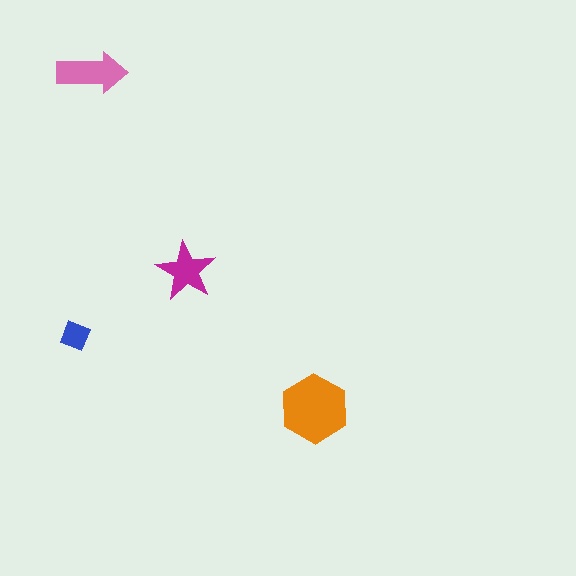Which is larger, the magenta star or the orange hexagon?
The orange hexagon.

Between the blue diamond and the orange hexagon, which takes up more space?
The orange hexagon.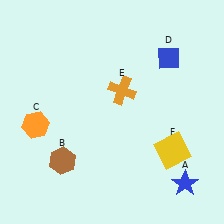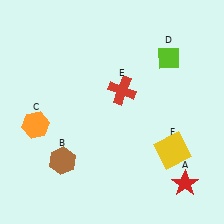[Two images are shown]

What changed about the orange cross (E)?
In Image 1, E is orange. In Image 2, it changed to red.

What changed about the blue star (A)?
In Image 1, A is blue. In Image 2, it changed to red.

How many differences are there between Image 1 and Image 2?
There are 3 differences between the two images.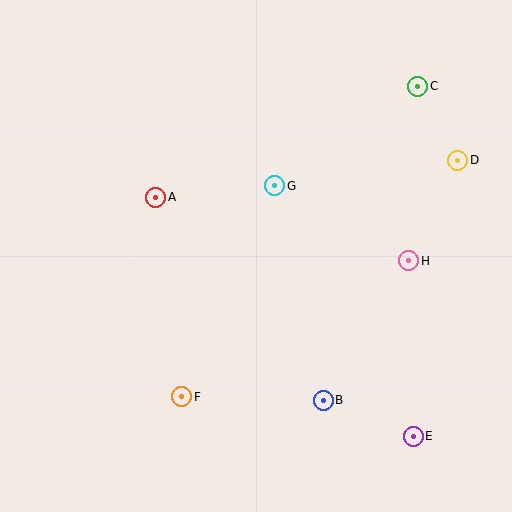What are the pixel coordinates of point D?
Point D is at (458, 160).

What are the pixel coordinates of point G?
Point G is at (275, 186).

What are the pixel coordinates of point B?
Point B is at (323, 400).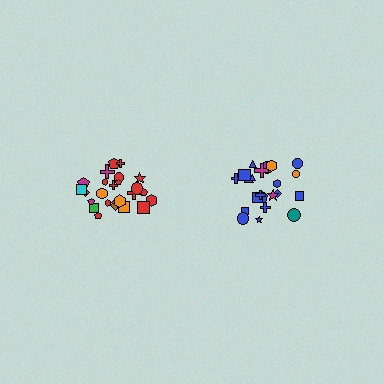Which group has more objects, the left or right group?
The left group.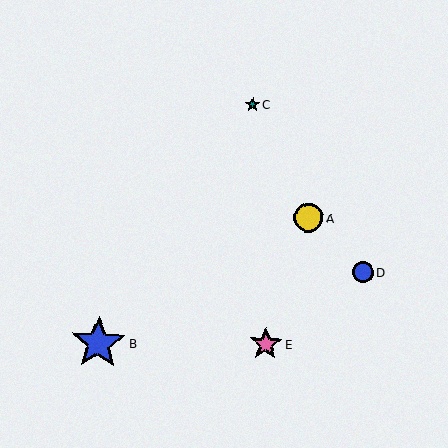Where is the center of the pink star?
The center of the pink star is at (266, 344).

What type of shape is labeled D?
Shape D is a blue circle.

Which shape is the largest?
The blue star (labeled B) is the largest.